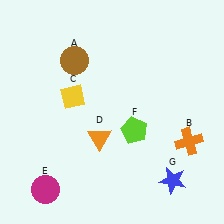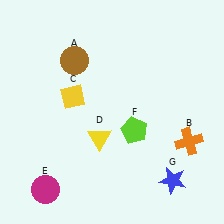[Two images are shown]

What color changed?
The triangle (D) changed from orange in Image 1 to yellow in Image 2.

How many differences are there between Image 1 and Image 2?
There is 1 difference between the two images.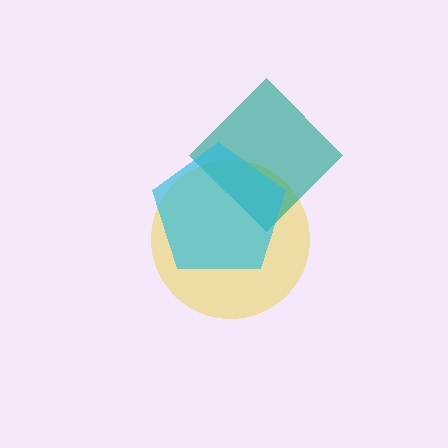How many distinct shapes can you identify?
There are 3 distinct shapes: a yellow circle, a teal diamond, a cyan pentagon.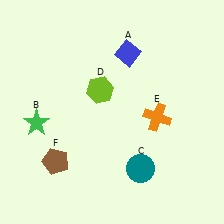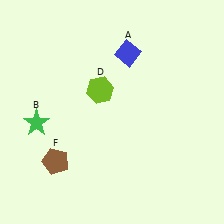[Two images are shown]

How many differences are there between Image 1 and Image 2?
There are 2 differences between the two images.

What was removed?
The teal circle (C), the orange cross (E) were removed in Image 2.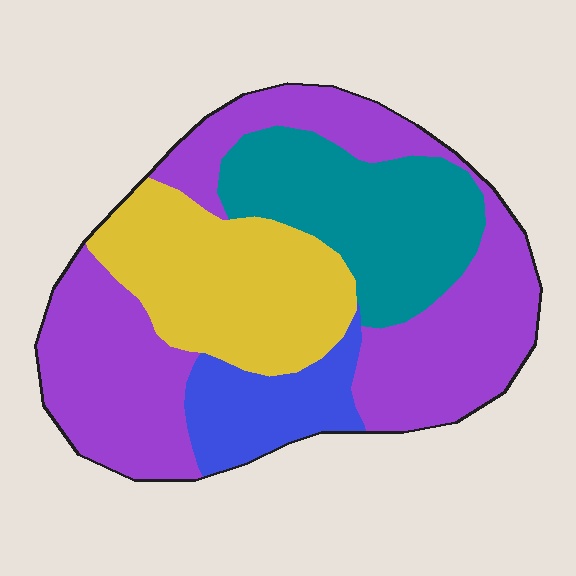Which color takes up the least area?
Blue, at roughly 10%.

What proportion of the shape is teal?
Teal covers 21% of the shape.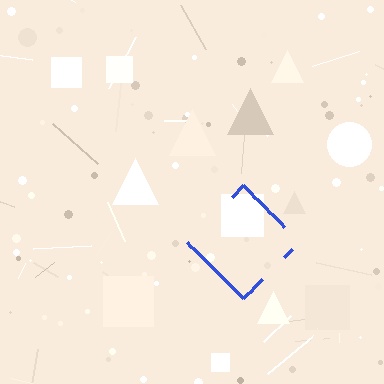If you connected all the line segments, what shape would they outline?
They would outline a diamond.